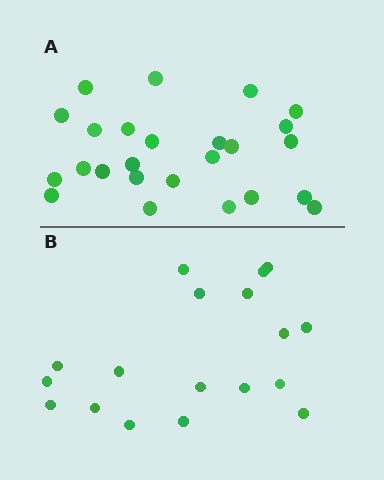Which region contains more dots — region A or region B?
Region A (the top region) has more dots.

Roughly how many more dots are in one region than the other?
Region A has roughly 8 or so more dots than region B.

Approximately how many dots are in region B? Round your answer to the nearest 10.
About 20 dots. (The exact count is 18, which rounds to 20.)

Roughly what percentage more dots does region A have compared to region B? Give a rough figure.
About 40% more.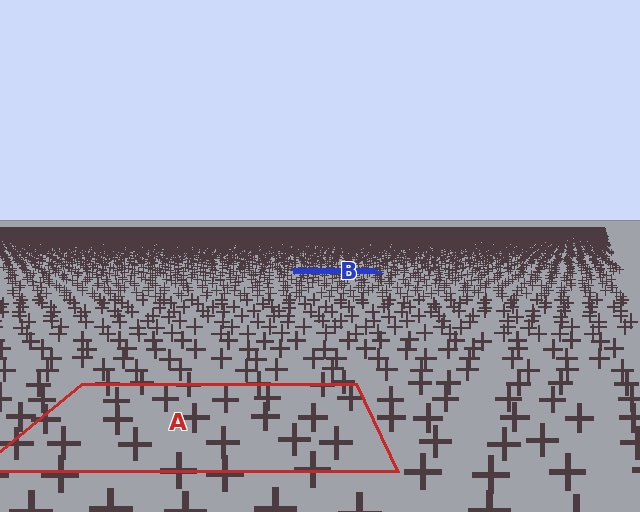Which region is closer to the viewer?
Region A is closer. The texture elements there are larger and more spread out.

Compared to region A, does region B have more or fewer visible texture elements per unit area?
Region B has more texture elements per unit area — they are packed more densely because it is farther away.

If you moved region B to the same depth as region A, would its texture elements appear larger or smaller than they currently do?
They would appear larger. At a closer depth, the same texture elements are projected at a bigger on-screen size.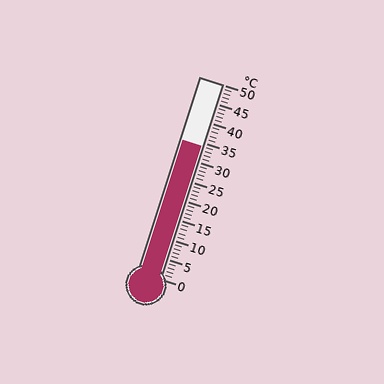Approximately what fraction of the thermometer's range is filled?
The thermometer is filled to approximately 70% of its range.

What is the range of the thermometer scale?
The thermometer scale ranges from 0°C to 50°C.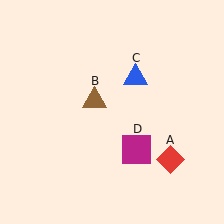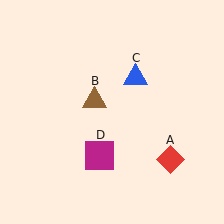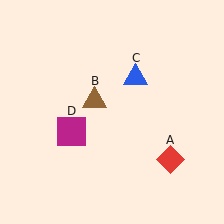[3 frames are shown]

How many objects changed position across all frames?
1 object changed position: magenta square (object D).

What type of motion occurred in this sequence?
The magenta square (object D) rotated clockwise around the center of the scene.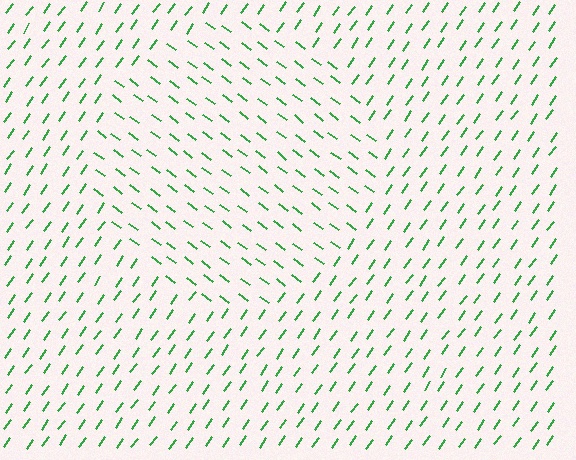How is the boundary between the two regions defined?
The boundary is defined purely by a change in line orientation (approximately 88 degrees difference). All lines are the same color and thickness.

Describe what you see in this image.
The image is filled with small green line segments. A circle region in the image has lines oriented differently from the surrounding lines, creating a visible texture boundary.